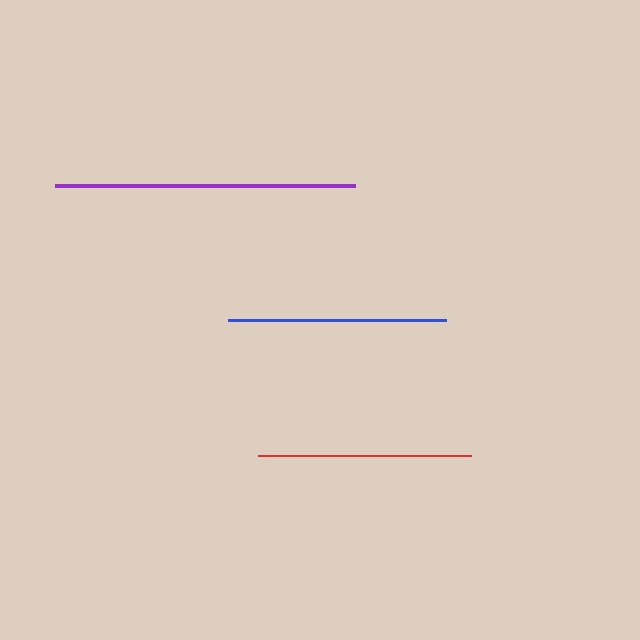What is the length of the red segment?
The red segment is approximately 213 pixels long.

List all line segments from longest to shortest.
From longest to shortest: purple, blue, red.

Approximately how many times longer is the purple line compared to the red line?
The purple line is approximately 1.4 times the length of the red line.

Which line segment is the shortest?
The red line is the shortest at approximately 213 pixels.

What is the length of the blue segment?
The blue segment is approximately 218 pixels long.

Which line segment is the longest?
The purple line is the longest at approximately 300 pixels.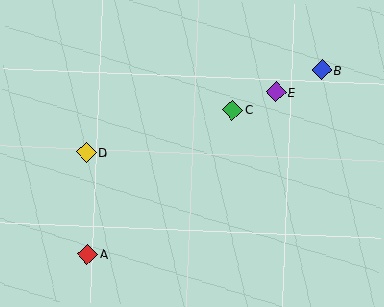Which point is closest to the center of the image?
Point C at (233, 110) is closest to the center.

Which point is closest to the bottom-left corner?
Point A is closest to the bottom-left corner.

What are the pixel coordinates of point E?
Point E is at (276, 92).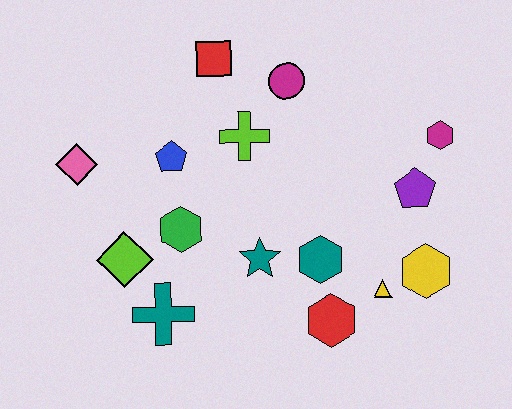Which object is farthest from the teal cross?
The magenta hexagon is farthest from the teal cross.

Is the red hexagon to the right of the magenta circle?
Yes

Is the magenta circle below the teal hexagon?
No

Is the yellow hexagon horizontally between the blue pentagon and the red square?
No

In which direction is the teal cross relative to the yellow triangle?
The teal cross is to the left of the yellow triangle.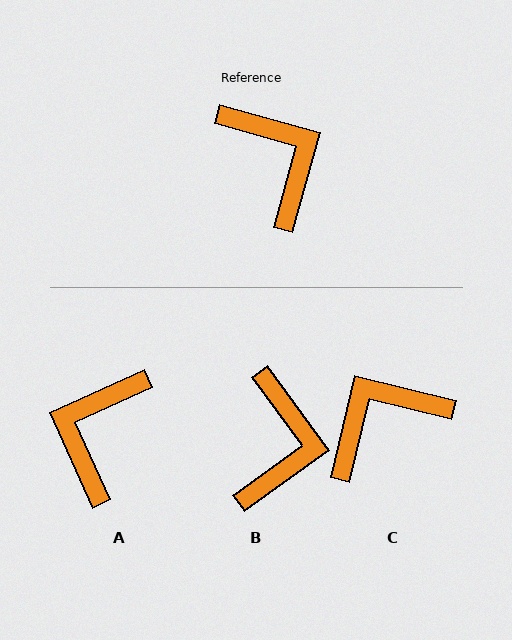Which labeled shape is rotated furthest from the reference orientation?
A, about 130 degrees away.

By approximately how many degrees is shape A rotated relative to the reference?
Approximately 130 degrees counter-clockwise.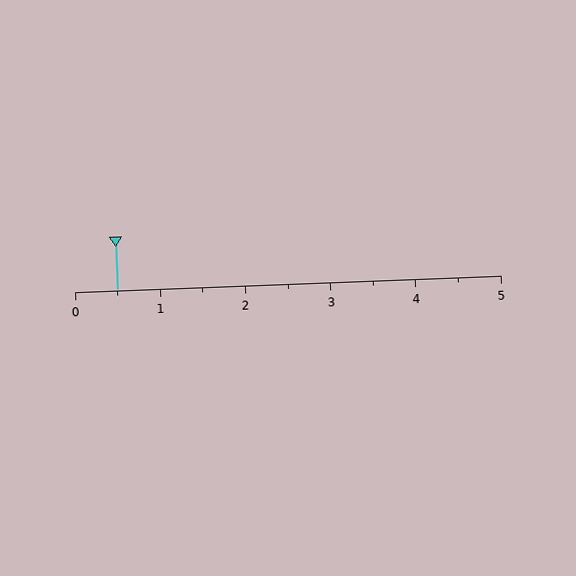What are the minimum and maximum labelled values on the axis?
The axis runs from 0 to 5.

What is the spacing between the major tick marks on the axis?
The major ticks are spaced 1 apart.